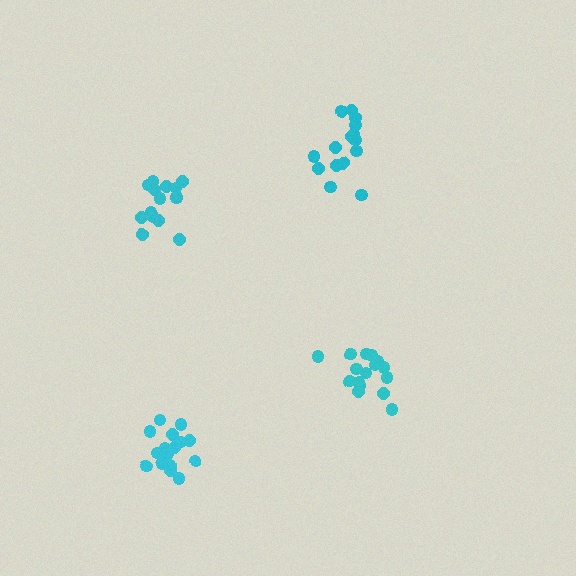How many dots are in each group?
Group 1: 15 dots, Group 2: 15 dots, Group 3: 18 dots, Group 4: 16 dots (64 total).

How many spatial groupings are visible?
There are 4 spatial groupings.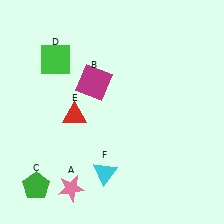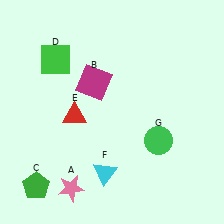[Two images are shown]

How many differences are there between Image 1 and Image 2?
There is 1 difference between the two images.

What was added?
A green circle (G) was added in Image 2.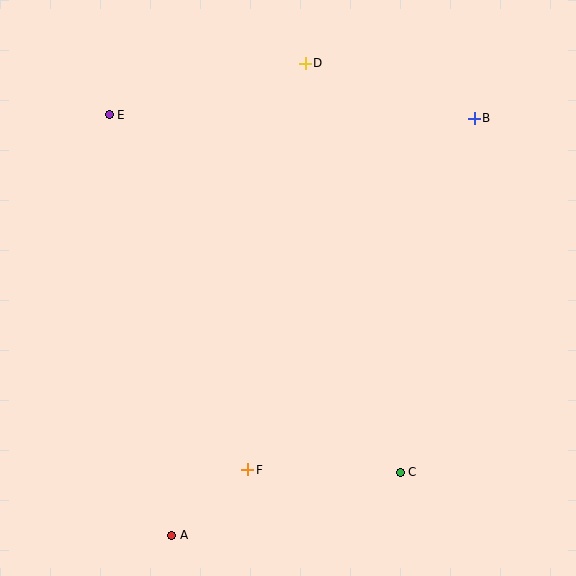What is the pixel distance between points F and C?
The distance between F and C is 153 pixels.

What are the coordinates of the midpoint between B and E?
The midpoint between B and E is at (292, 116).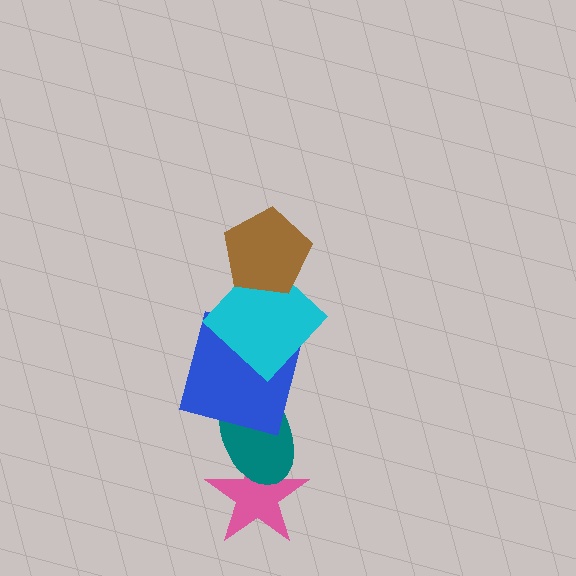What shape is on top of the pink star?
The teal ellipse is on top of the pink star.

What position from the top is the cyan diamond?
The cyan diamond is 2nd from the top.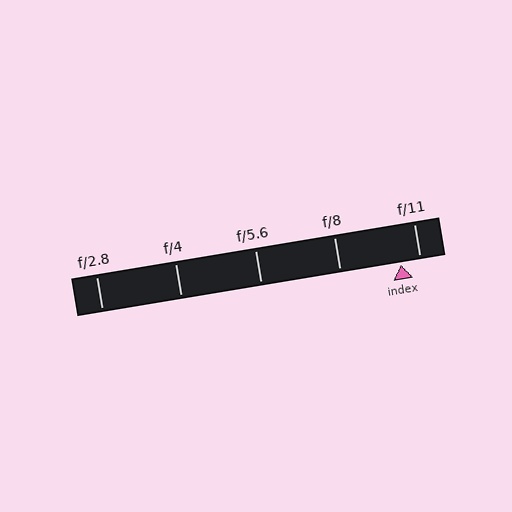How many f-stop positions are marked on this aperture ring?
There are 5 f-stop positions marked.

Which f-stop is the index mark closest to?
The index mark is closest to f/11.